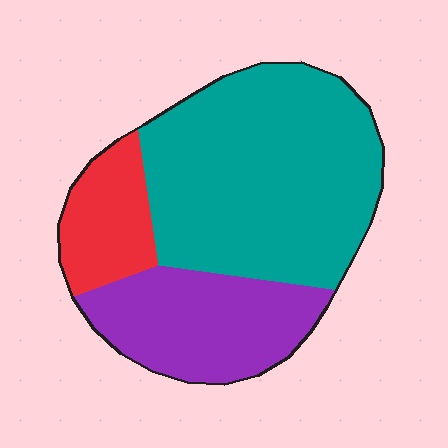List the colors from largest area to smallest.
From largest to smallest: teal, purple, red.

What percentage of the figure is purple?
Purple covers roughly 25% of the figure.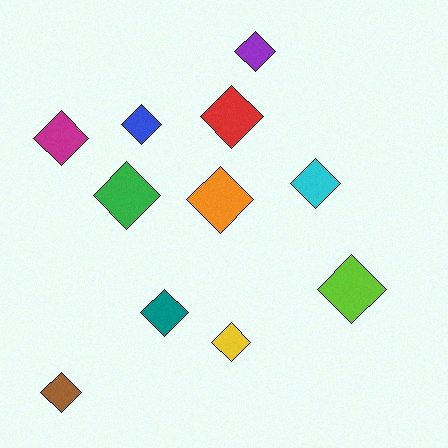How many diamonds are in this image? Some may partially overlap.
There are 11 diamonds.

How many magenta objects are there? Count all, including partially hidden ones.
There is 1 magenta object.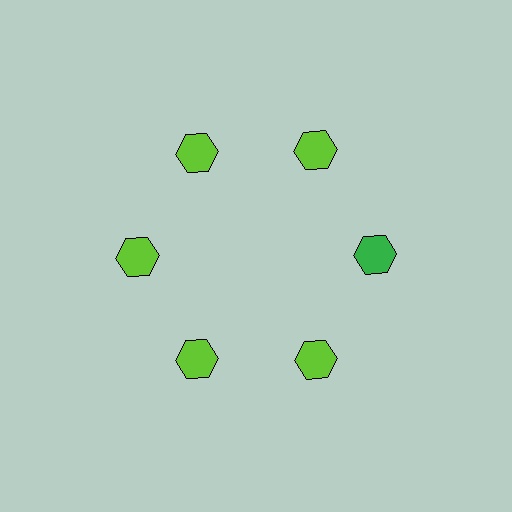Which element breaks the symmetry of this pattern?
The green hexagon at roughly the 3 o'clock position breaks the symmetry. All other shapes are lime hexagons.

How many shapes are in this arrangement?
There are 6 shapes arranged in a ring pattern.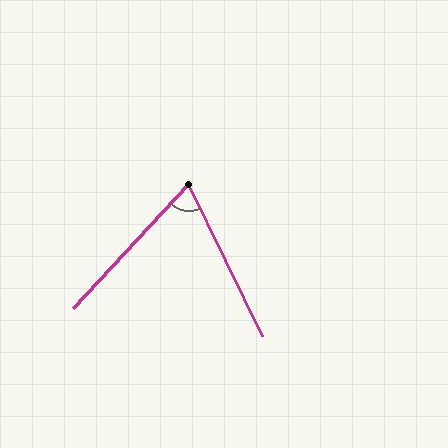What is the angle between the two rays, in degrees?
Approximately 69 degrees.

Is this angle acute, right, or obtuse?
It is acute.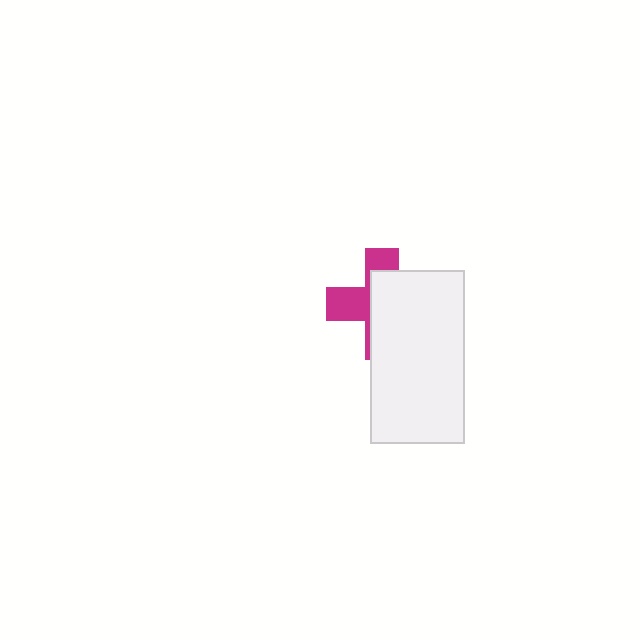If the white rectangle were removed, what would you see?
You would see the complete magenta cross.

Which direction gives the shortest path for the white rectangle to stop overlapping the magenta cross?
Moving right gives the shortest separation.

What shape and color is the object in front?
The object in front is a white rectangle.